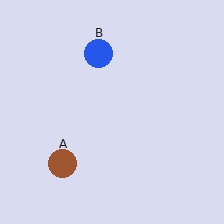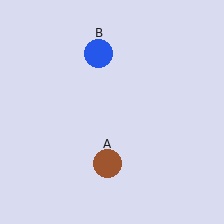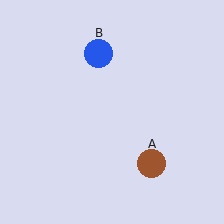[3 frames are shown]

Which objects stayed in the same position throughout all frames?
Blue circle (object B) remained stationary.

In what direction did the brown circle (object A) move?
The brown circle (object A) moved right.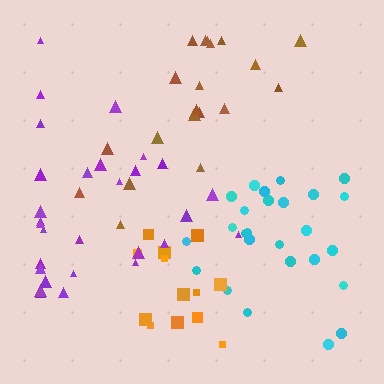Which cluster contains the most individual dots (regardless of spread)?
Purple (30).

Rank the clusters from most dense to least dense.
orange, cyan, purple, brown.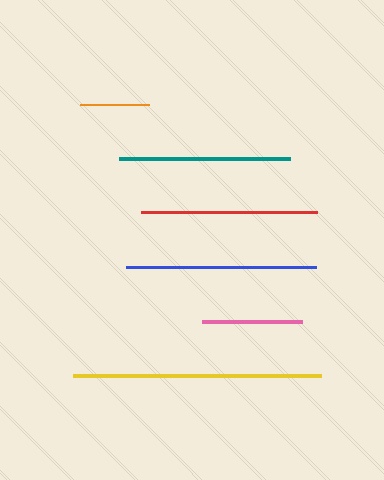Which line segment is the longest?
The yellow line is the longest at approximately 248 pixels.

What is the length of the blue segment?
The blue segment is approximately 190 pixels long.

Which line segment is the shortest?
The orange line is the shortest at approximately 69 pixels.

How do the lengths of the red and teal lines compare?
The red and teal lines are approximately the same length.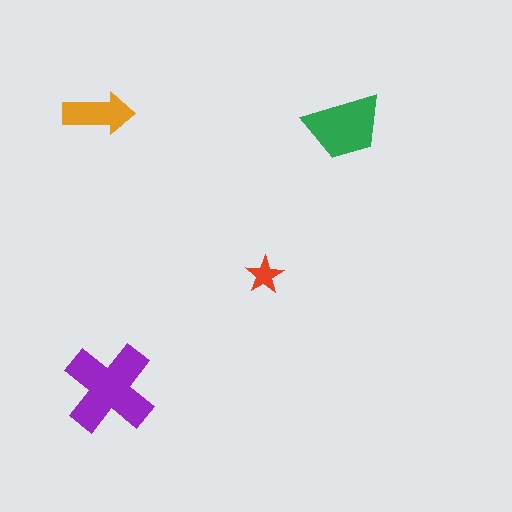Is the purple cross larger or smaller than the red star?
Larger.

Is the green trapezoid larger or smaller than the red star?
Larger.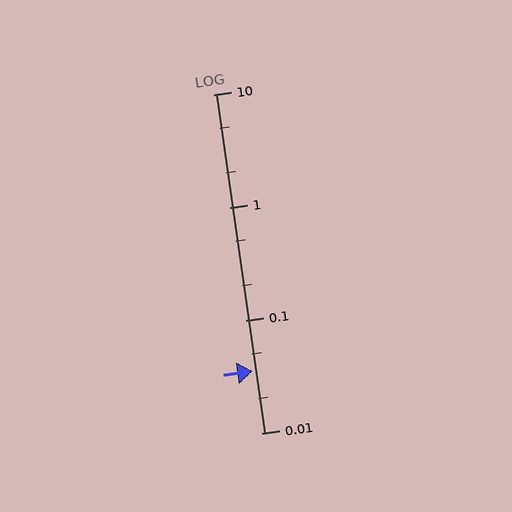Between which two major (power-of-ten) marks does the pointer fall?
The pointer is between 0.01 and 0.1.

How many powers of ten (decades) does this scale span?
The scale spans 3 decades, from 0.01 to 10.